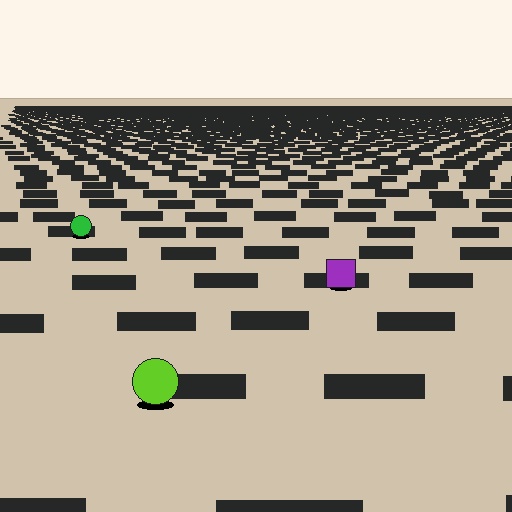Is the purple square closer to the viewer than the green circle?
Yes. The purple square is closer — you can tell from the texture gradient: the ground texture is coarser near it.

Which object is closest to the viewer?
The lime circle is closest. The texture marks near it are larger and more spread out.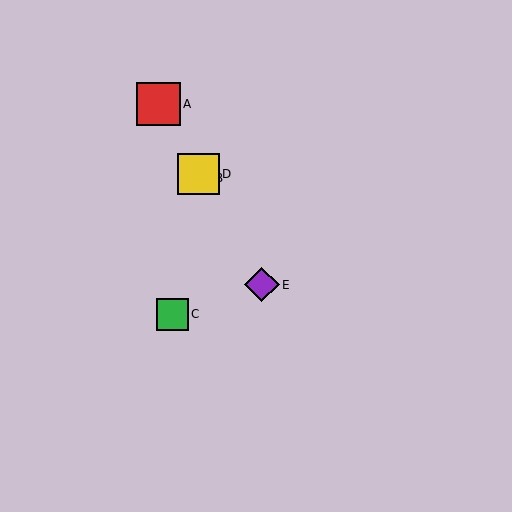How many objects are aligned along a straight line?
4 objects (A, B, D, E) are aligned along a straight line.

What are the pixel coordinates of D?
Object D is at (198, 174).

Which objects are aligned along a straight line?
Objects A, B, D, E are aligned along a straight line.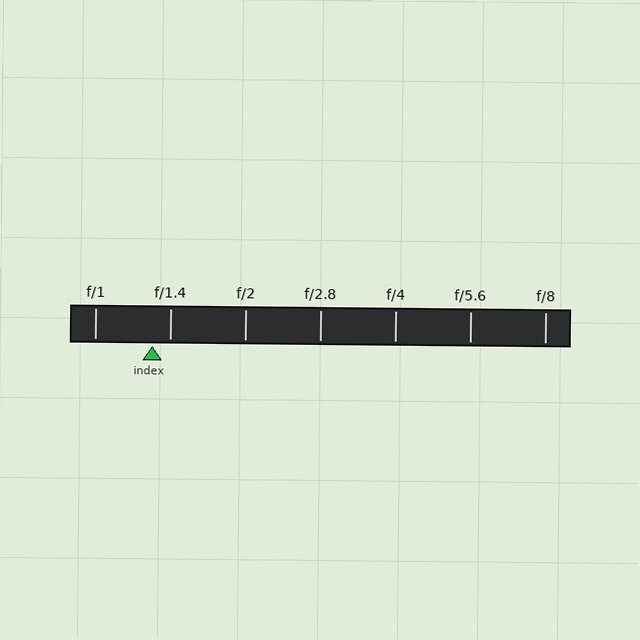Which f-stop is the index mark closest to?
The index mark is closest to f/1.4.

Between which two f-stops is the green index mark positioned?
The index mark is between f/1 and f/1.4.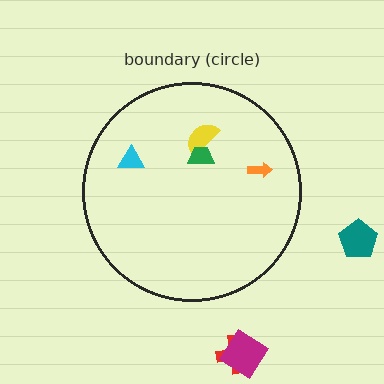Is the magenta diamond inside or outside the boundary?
Outside.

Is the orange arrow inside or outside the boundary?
Inside.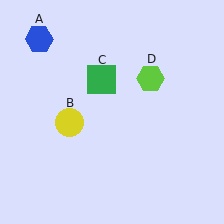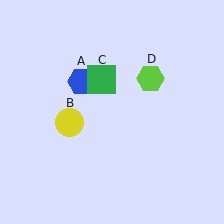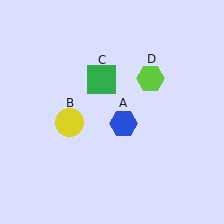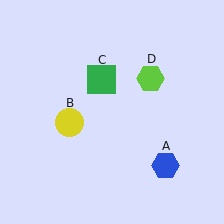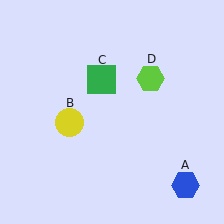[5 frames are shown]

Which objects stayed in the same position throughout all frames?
Yellow circle (object B) and green square (object C) and lime hexagon (object D) remained stationary.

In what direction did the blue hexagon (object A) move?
The blue hexagon (object A) moved down and to the right.